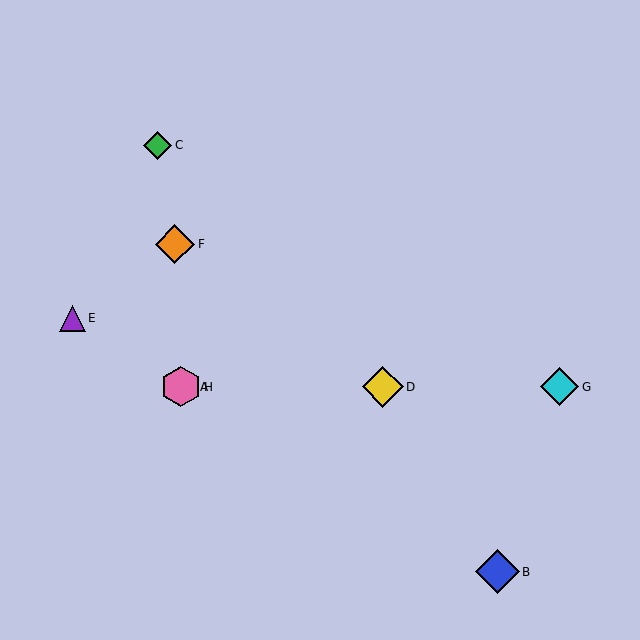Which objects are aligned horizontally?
Objects A, D, G, H are aligned horizontally.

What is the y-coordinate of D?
Object D is at y≈387.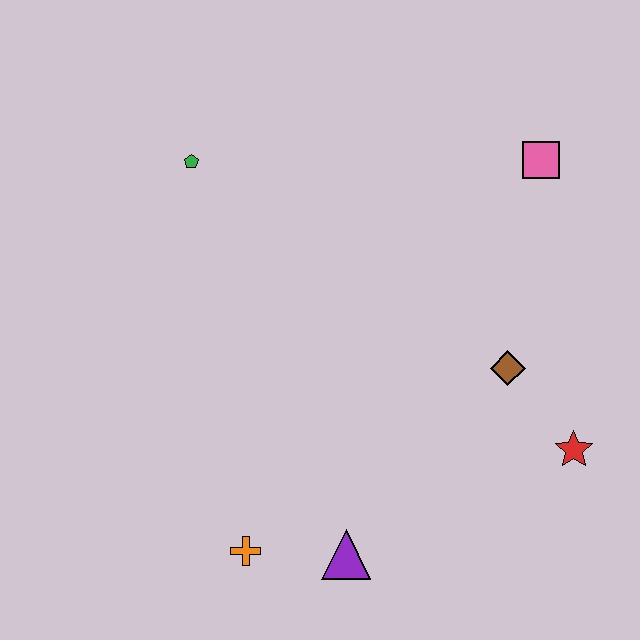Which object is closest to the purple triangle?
The orange cross is closest to the purple triangle.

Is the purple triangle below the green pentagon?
Yes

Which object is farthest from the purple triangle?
The pink square is farthest from the purple triangle.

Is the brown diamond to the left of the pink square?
Yes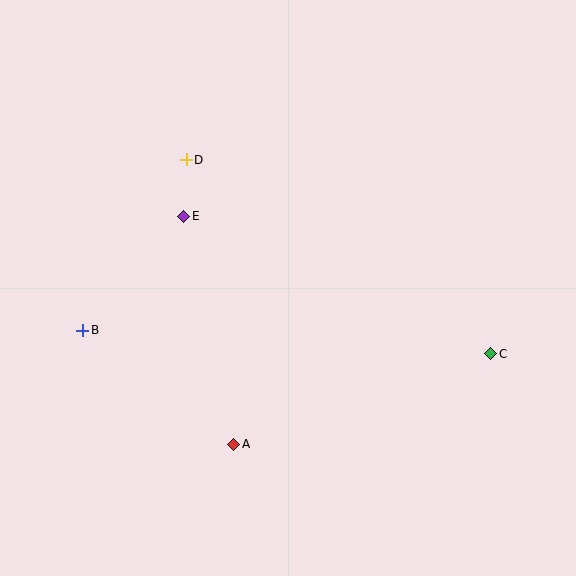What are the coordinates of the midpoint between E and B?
The midpoint between E and B is at (133, 273).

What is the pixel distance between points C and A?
The distance between C and A is 272 pixels.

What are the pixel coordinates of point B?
Point B is at (83, 330).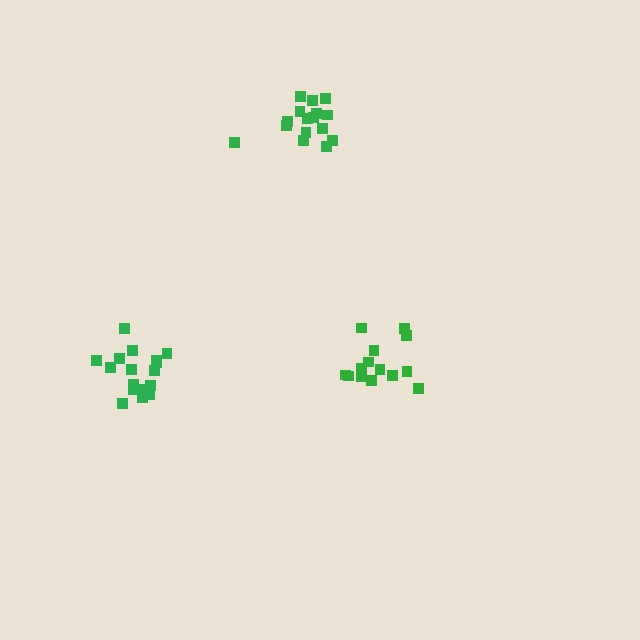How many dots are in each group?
Group 1: 14 dots, Group 2: 16 dots, Group 3: 17 dots (47 total).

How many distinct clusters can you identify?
There are 3 distinct clusters.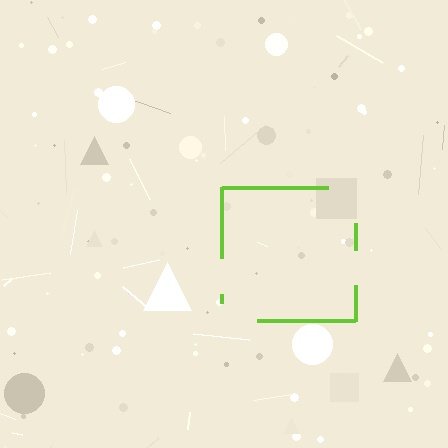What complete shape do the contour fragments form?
The contour fragments form a square.